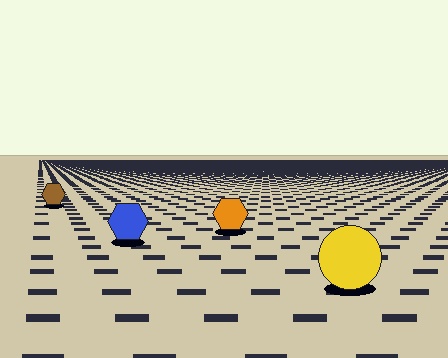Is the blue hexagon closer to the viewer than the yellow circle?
No. The yellow circle is closer — you can tell from the texture gradient: the ground texture is coarser near it.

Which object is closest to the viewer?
The yellow circle is closest. The texture marks near it are larger and more spread out.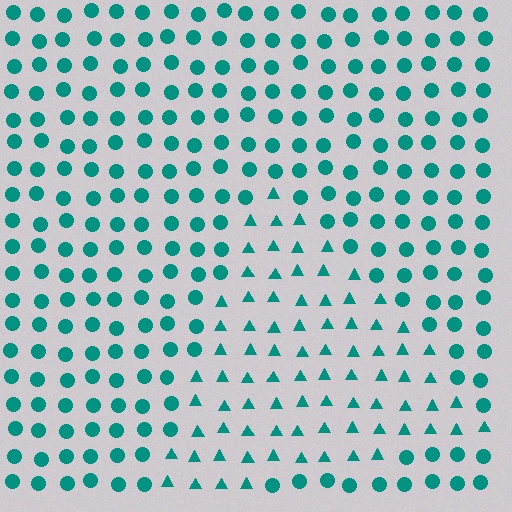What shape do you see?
I see a triangle.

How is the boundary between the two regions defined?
The boundary is defined by a change in element shape: triangles inside vs. circles outside. All elements share the same color and spacing.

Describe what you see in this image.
The image is filled with small teal elements arranged in a uniform grid. A triangle-shaped region contains triangles, while the surrounding area contains circles. The boundary is defined purely by the change in element shape.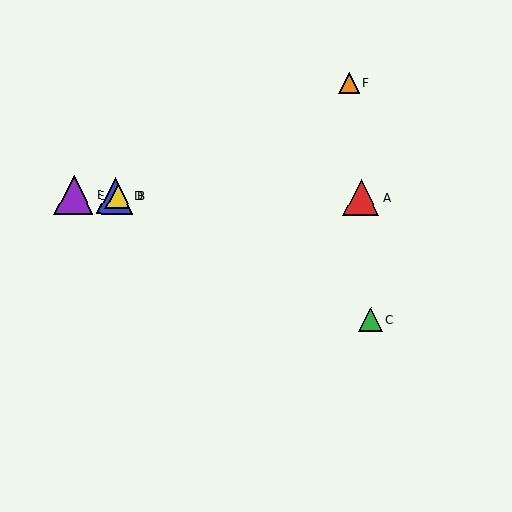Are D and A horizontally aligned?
Yes, both are at y≈196.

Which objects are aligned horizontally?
Objects A, B, D, E are aligned horizontally.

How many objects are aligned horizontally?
4 objects (A, B, D, E) are aligned horizontally.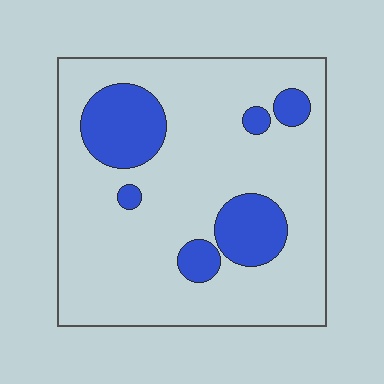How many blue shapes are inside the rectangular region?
6.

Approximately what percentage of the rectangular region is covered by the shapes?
Approximately 20%.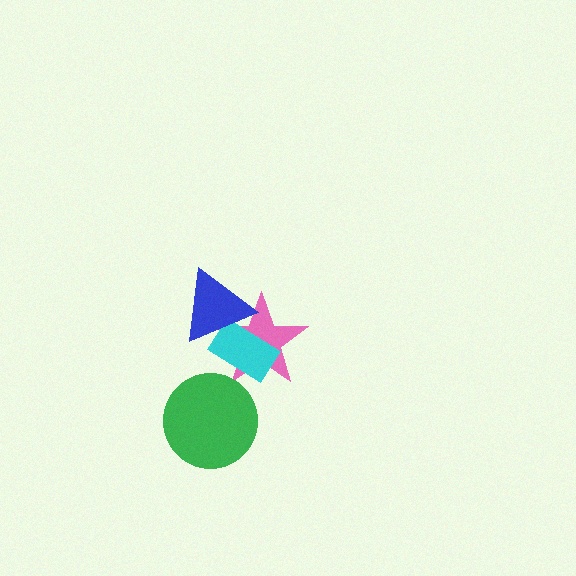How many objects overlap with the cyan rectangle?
2 objects overlap with the cyan rectangle.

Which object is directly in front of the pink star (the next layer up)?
The cyan rectangle is directly in front of the pink star.